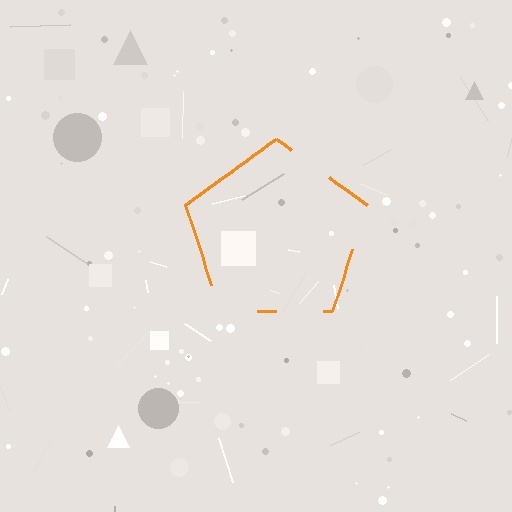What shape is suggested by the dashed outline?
The dashed outline suggests a pentagon.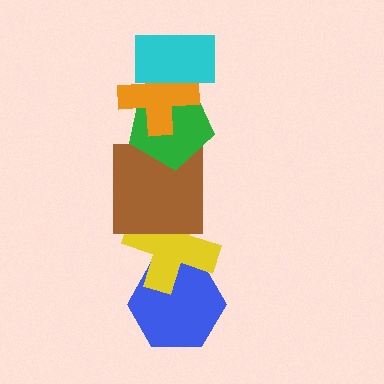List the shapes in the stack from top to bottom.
From top to bottom: the cyan rectangle, the orange cross, the green pentagon, the brown square, the yellow cross, the blue hexagon.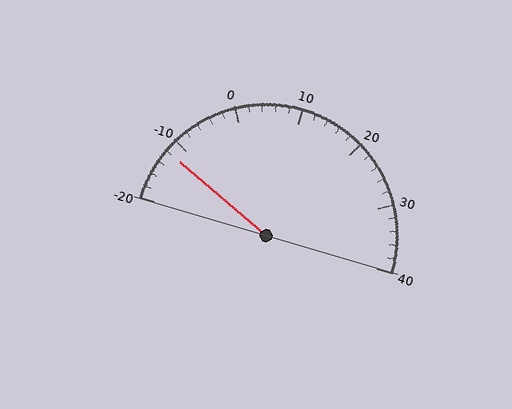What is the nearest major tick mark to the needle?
The nearest major tick mark is -10.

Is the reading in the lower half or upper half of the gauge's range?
The reading is in the lower half of the range (-20 to 40).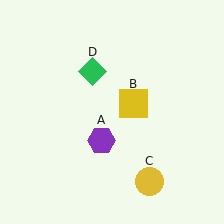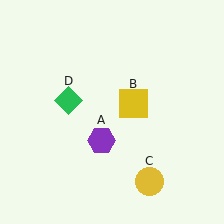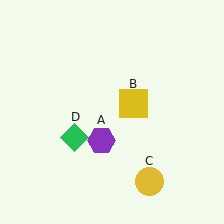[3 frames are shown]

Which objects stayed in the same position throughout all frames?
Purple hexagon (object A) and yellow square (object B) and yellow circle (object C) remained stationary.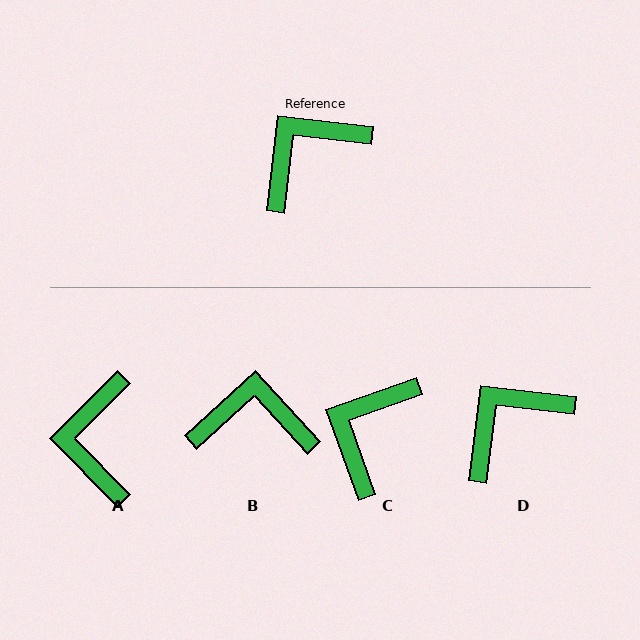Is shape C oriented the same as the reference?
No, it is off by about 26 degrees.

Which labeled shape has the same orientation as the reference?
D.